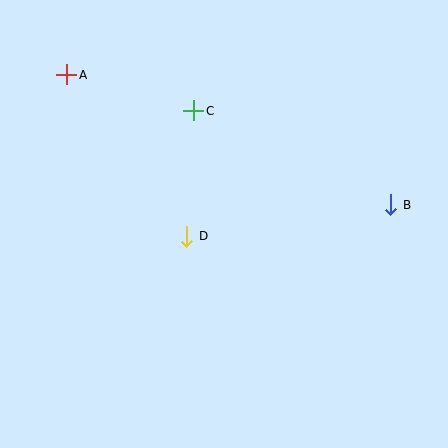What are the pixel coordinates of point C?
Point C is at (194, 111).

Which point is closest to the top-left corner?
Point A is closest to the top-left corner.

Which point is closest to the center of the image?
Point D at (187, 236) is closest to the center.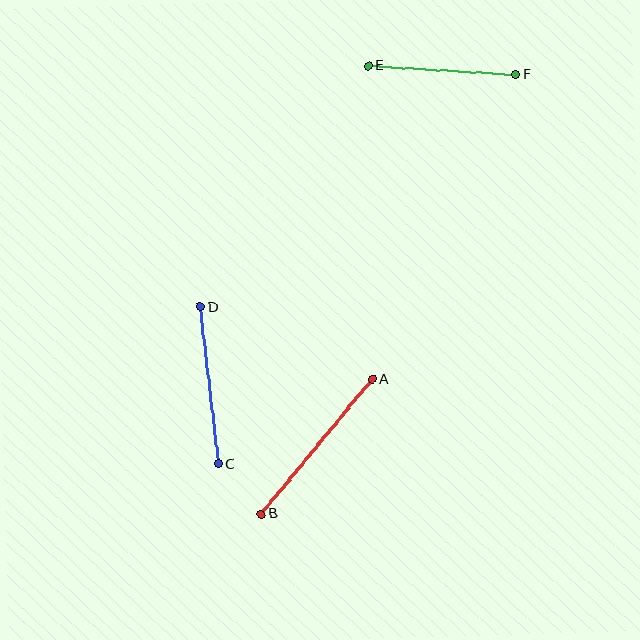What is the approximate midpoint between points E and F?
The midpoint is at approximately (442, 70) pixels.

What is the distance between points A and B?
The distance is approximately 174 pixels.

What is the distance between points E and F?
The distance is approximately 148 pixels.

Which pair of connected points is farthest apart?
Points A and B are farthest apart.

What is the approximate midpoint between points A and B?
The midpoint is at approximately (317, 447) pixels.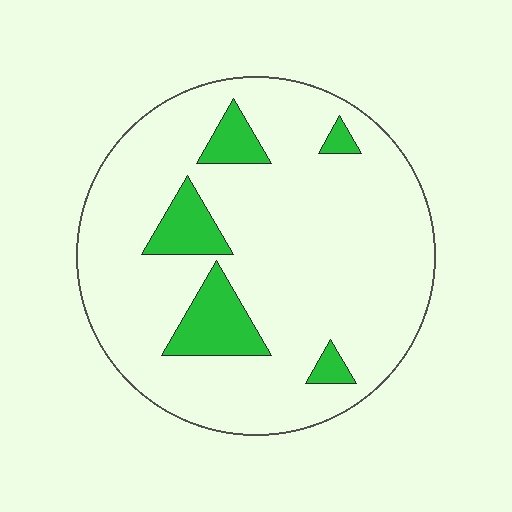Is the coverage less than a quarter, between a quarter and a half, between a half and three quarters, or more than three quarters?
Less than a quarter.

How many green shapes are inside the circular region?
5.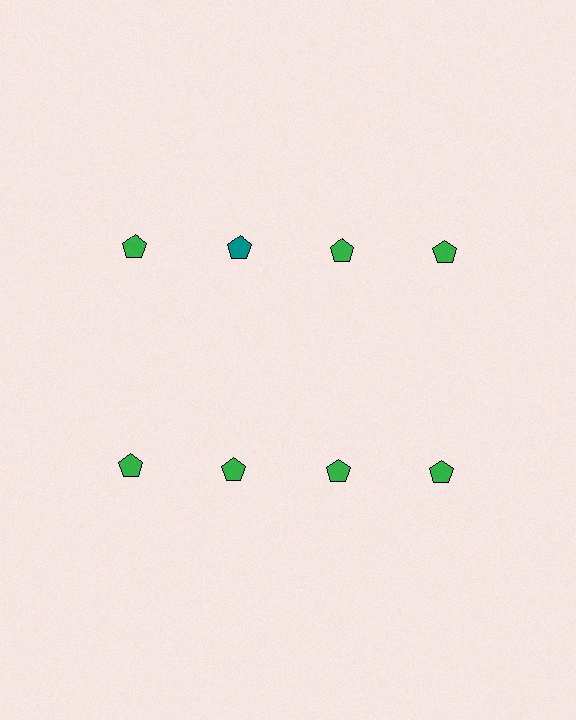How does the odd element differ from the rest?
It has a different color: teal instead of green.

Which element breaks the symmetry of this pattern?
The teal pentagon in the top row, second from left column breaks the symmetry. All other shapes are green pentagons.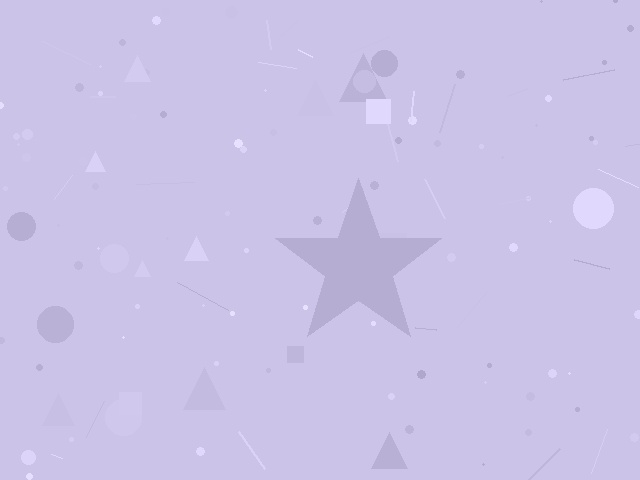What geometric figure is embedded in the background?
A star is embedded in the background.